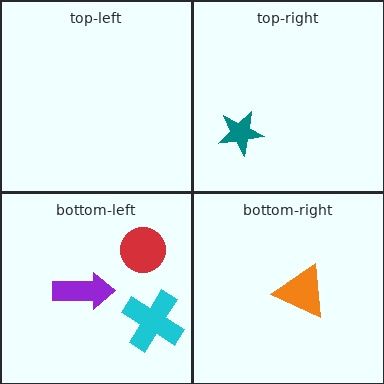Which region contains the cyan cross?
The bottom-left region.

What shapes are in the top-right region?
The teal star.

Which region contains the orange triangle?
The bottom-right region.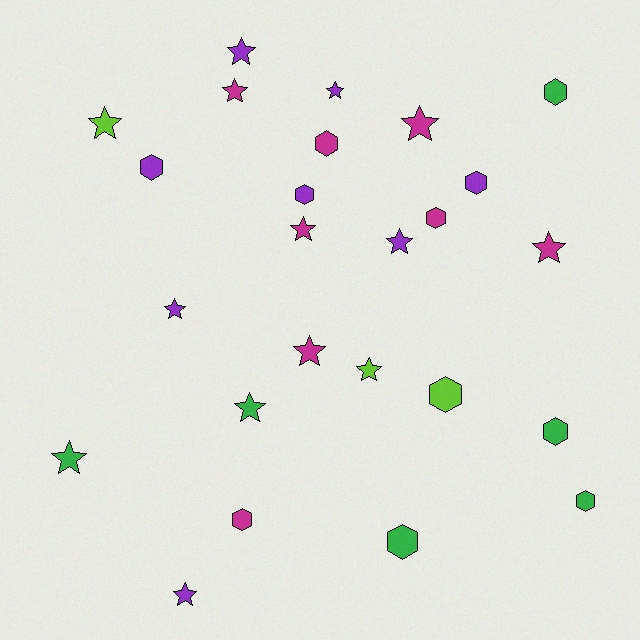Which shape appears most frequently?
Star, with 14 objects.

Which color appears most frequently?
Purple, with 8 objects.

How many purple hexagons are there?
There are 3 purple hexagons.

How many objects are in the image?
There are 25 objects.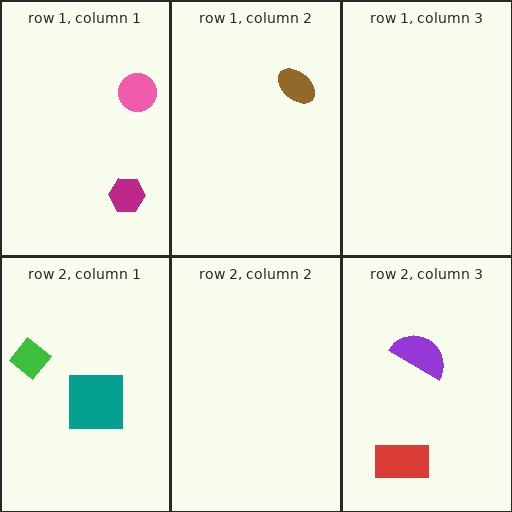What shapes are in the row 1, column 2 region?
The brown ellipse.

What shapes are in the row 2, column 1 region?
The teal square, the green diamond.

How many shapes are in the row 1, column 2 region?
1.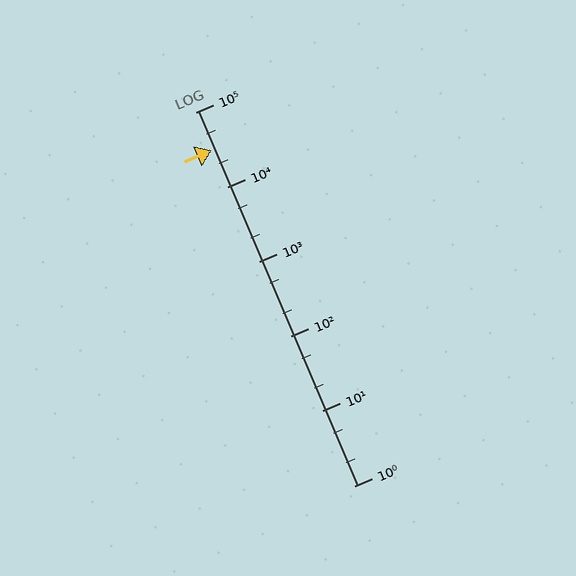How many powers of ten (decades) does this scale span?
The scale spans 5 decades, from 1 to 100000.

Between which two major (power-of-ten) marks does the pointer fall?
The pointer is between 10000 and 100000.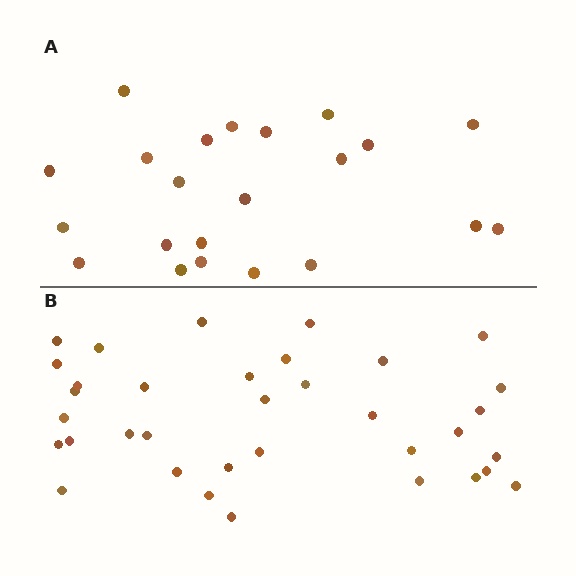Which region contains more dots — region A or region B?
Region B (the bottom region) has more dots.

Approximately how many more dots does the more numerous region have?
Region B has approximately 15 more dots than region A.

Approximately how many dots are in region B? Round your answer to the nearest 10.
About 40 dots. (The exact count is 35, which rounds to 40.)